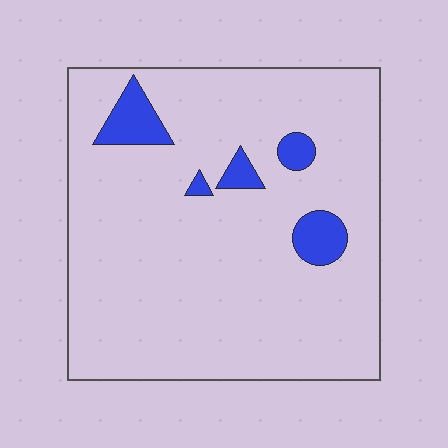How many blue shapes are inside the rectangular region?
5.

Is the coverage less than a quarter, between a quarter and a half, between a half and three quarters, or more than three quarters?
Less than a quarter.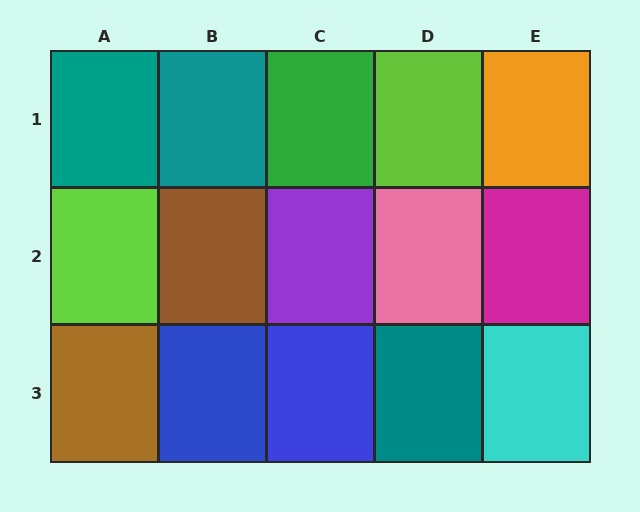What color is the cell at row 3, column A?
Brown.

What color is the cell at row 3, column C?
Blue.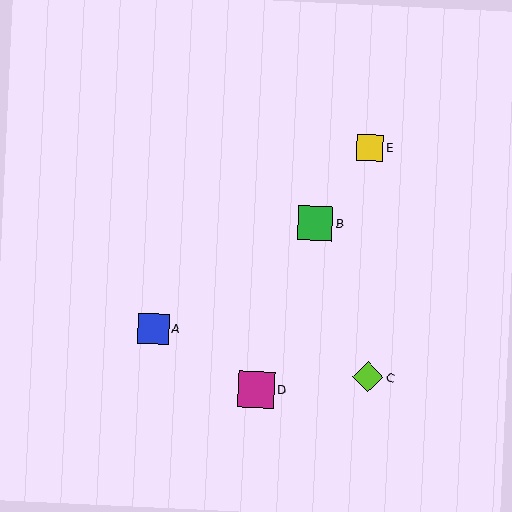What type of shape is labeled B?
Shape B is a green square.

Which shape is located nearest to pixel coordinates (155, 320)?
The blue square (labeled A) at (154, 329) is nearest to that location.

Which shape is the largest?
The magenta square (labeled D) is the largest.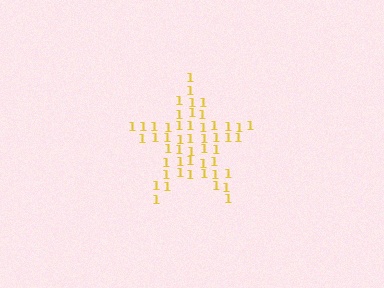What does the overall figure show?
The overall figure shows a star.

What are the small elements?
The small elements are digit 1's.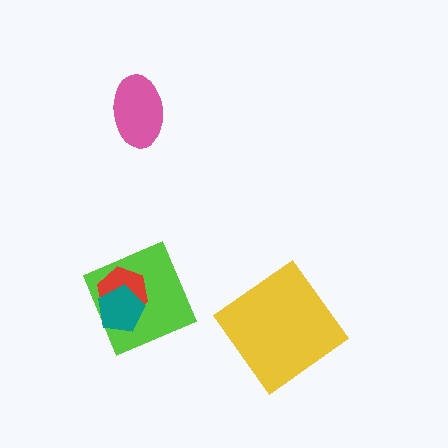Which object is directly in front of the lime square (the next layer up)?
The red hexagon is directly in front of the lime square.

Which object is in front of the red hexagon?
The teal pentagon is in front of the red hexagon.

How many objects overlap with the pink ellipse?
0 objects overlap with the pink ellipse.